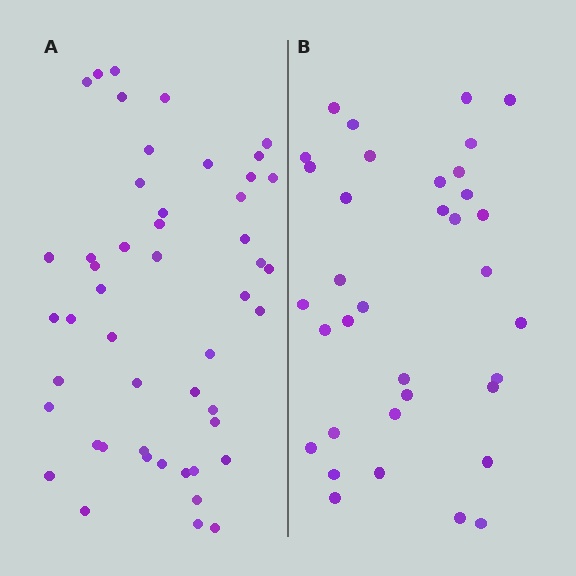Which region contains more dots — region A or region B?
Region A (the left region) has more dots.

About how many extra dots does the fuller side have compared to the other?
Region A has approximately 15 more dots than region B.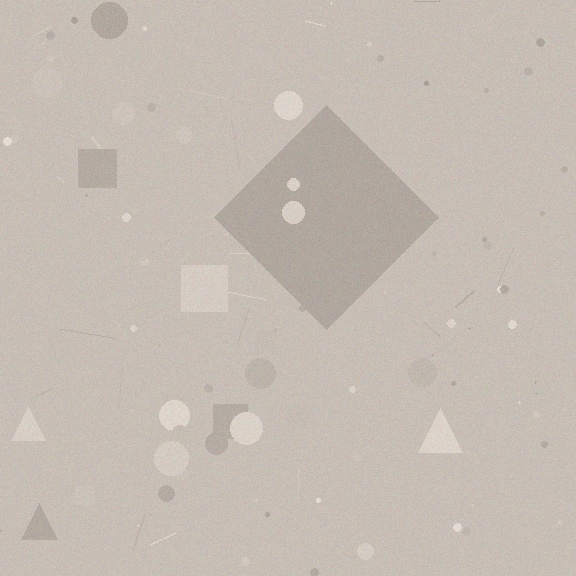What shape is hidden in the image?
A diamond is hidden in the image.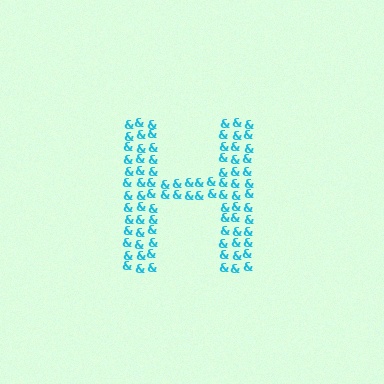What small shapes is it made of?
It is made of small ampersands.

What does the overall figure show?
The overall figure shows the letter H.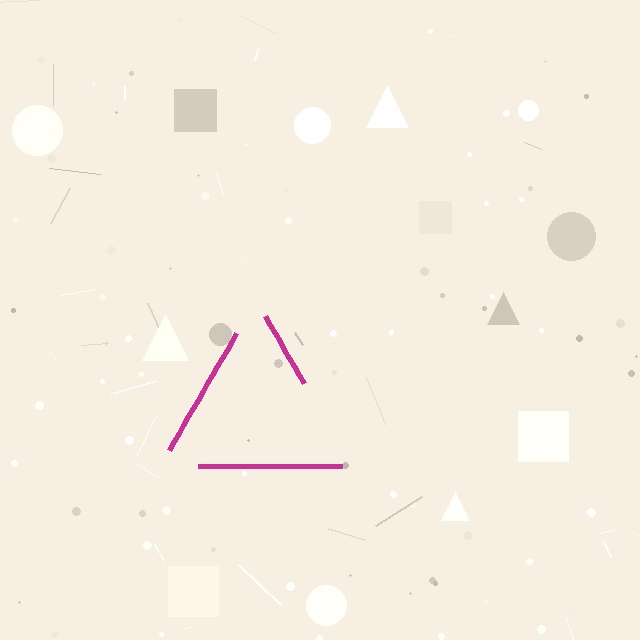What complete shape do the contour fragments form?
The contour fragments form a triangle.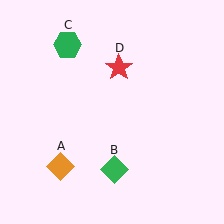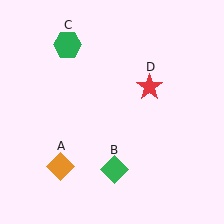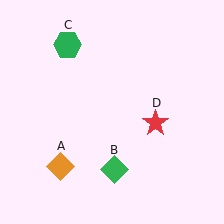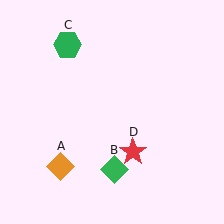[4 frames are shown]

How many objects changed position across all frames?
1 object changed position: red star (object D).